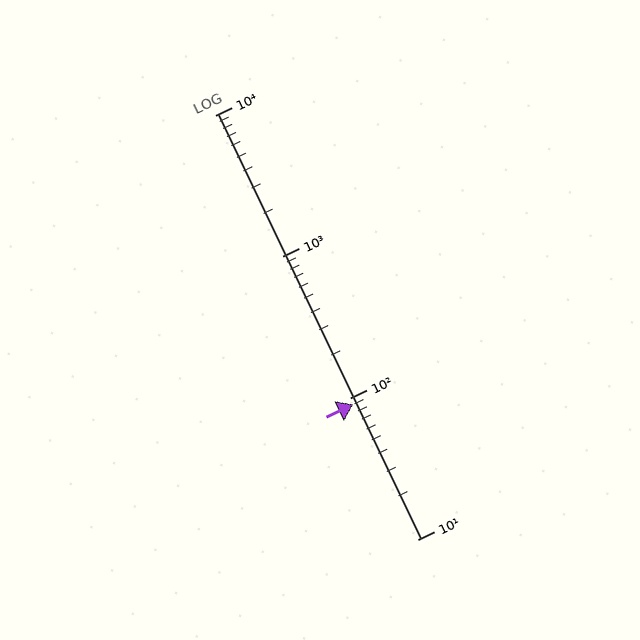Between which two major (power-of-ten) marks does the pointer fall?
The pointer is between 10 and 100.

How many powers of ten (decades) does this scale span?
The scale spans 3 decades, from 10 to 10000.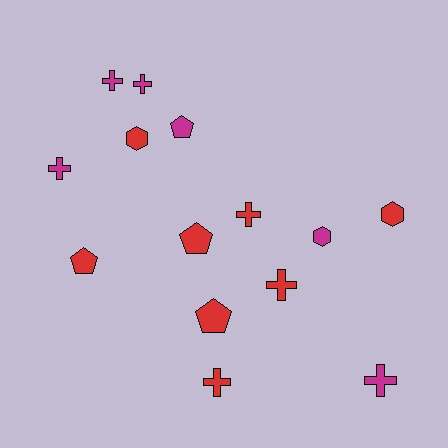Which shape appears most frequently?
Cross, with 7 objects.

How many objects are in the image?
There are 14 objects.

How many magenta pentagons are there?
There is 1 magenta pentagon.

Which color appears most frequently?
Red, with 8 objects.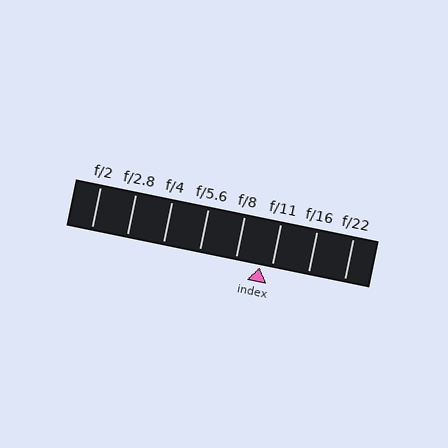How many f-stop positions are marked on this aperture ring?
There are 8 f-stop positions marked.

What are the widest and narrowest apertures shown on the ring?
The widest aperture shown is f/2 and the narrowest is f/22.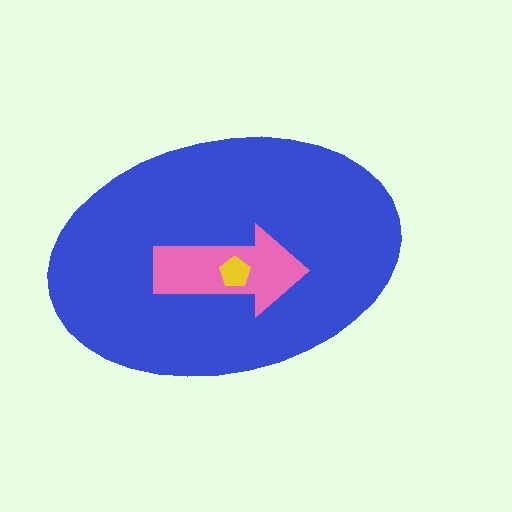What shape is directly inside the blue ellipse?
The pink arrow.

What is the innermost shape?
The yellow pentagon.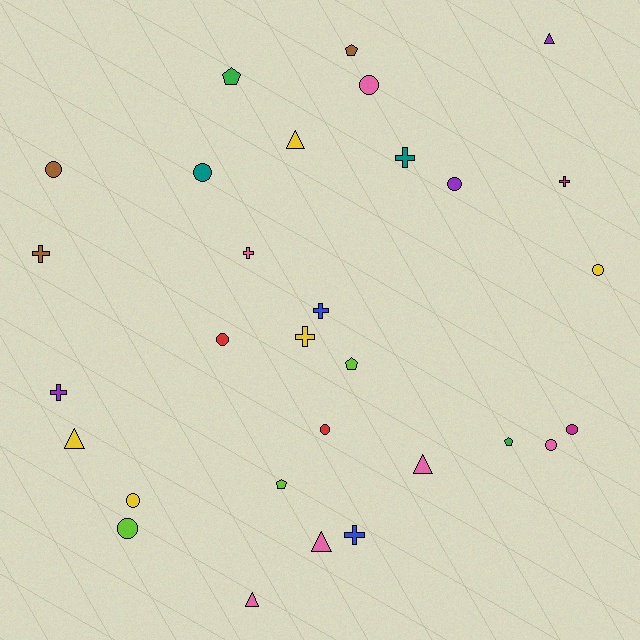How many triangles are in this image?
There are 6 triangles.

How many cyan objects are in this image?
There are no cyan objects.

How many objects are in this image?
There are 30 objects.